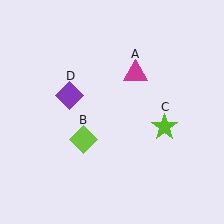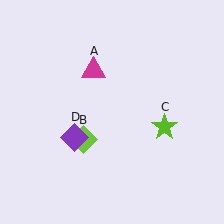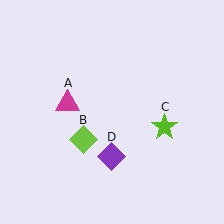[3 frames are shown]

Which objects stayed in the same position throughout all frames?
Lime diamond (object B) and lime star (object C) remained stationary.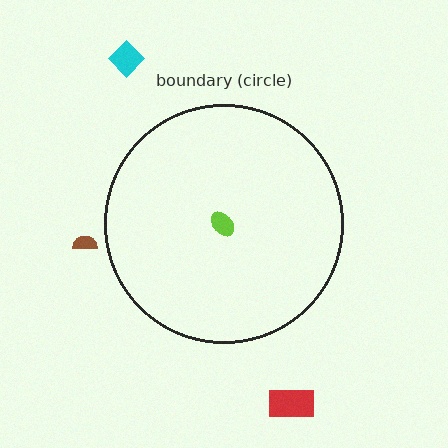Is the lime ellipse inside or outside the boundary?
Inside.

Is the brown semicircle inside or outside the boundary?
Outside.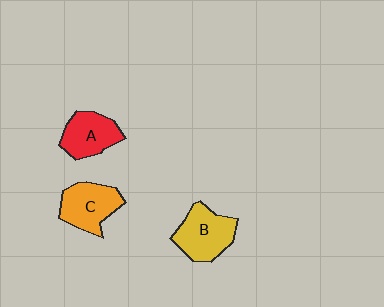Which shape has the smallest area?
Shape A (red).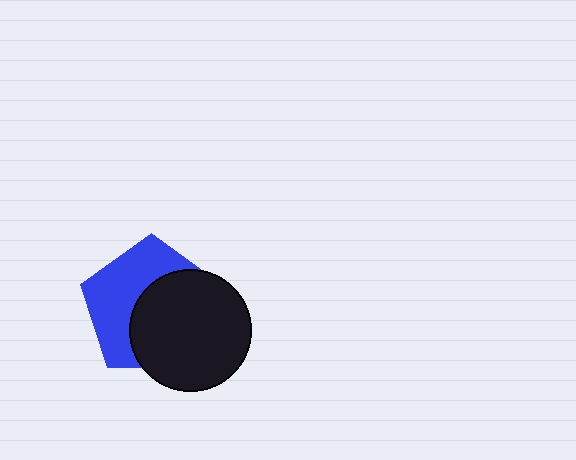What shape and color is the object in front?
The object in front is a black circle.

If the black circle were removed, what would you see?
You would see the complete blue pentagon.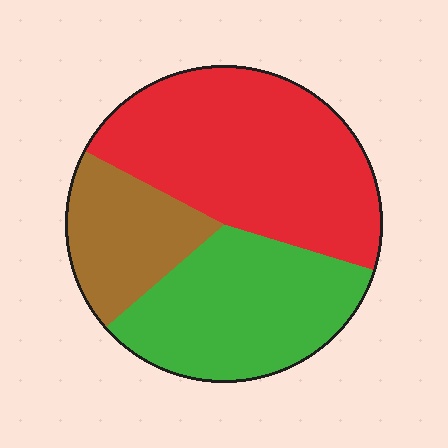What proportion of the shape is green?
Green takes up between a third and a half of the shape.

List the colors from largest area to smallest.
From largest to smallest: red, green, brown.